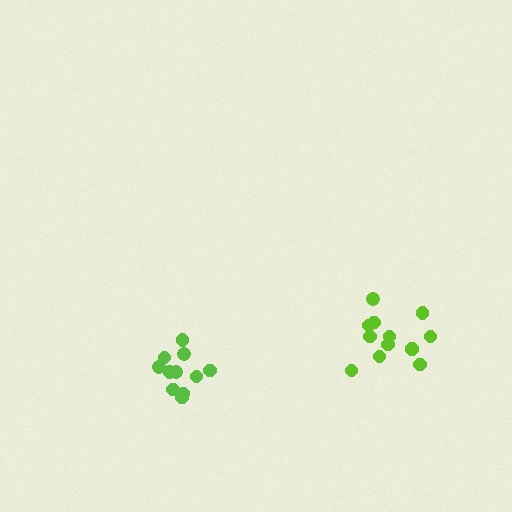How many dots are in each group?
Group 1: 11 dots, Group 2: 13 dots (24 total).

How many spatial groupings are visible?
There are 2 spatial groupings.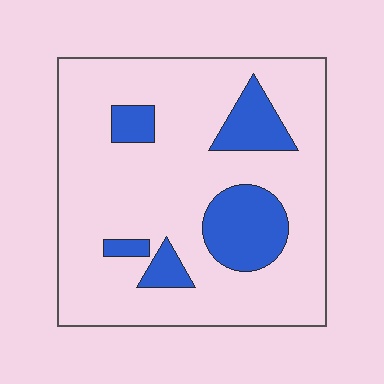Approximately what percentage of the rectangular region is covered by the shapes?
Approximately 20%.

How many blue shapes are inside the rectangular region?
5.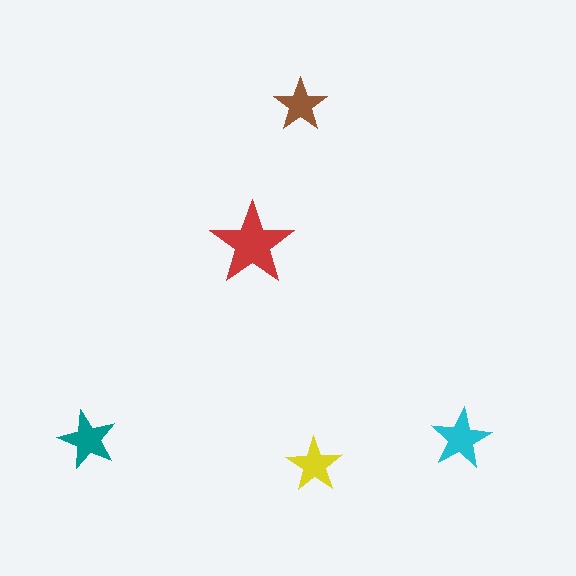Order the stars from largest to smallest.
the red one, the cyan one, the teal one, the yellow one, the brown one.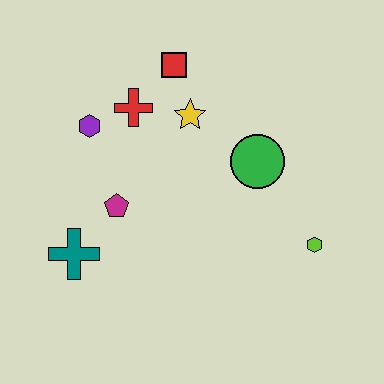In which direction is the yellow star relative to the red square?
The yellow star is below the red square.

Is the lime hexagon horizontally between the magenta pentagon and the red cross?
No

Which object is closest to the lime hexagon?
The green circle is closest to the lime hexagon.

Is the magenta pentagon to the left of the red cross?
Yes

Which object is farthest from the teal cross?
The lime hexagon is farthest from the teal cross.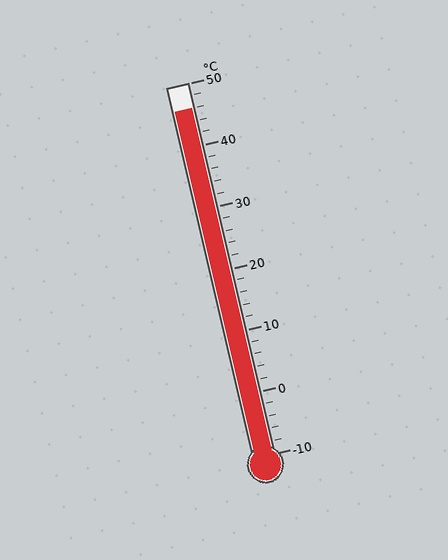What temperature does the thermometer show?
The thermometer shows approximately 46°C.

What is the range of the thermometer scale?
The thermometer scale ranges from -10°C to 50°C.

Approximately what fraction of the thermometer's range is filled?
The thermometer is filled to approximately 95% of its range.